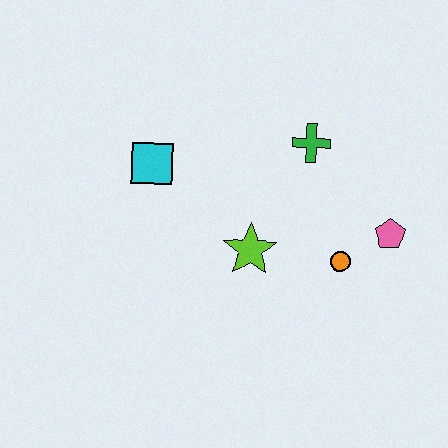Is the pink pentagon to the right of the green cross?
Yes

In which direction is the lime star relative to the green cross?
The lime star is below the green cross.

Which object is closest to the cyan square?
The lime star is closest to the cyan square.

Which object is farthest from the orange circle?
The cyan square is farthest from the orange circle.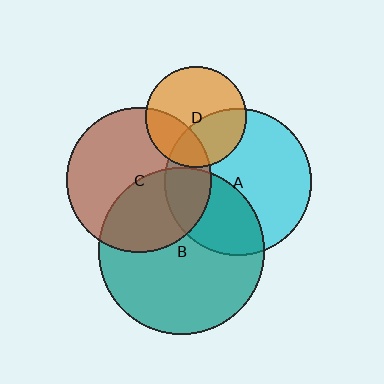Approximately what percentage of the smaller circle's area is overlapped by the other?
Approximately 40%.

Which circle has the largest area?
Circle B (teal).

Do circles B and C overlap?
Yes.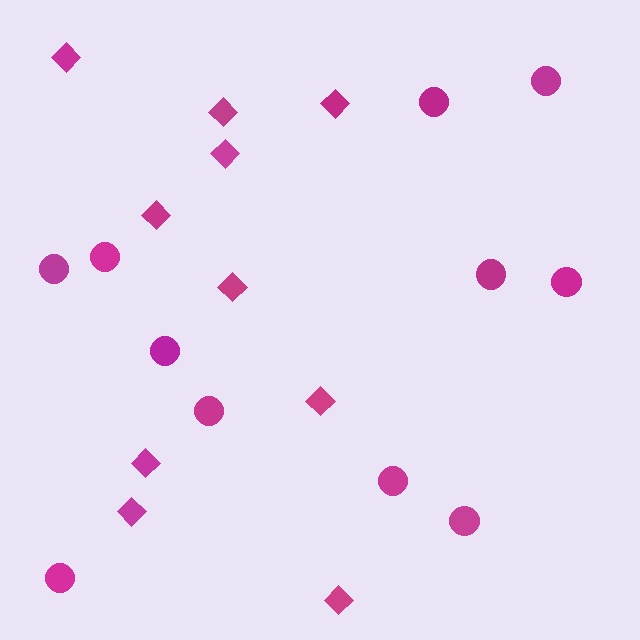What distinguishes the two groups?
There are 2 groups: one group of circles (11) and one group of diamonds (10).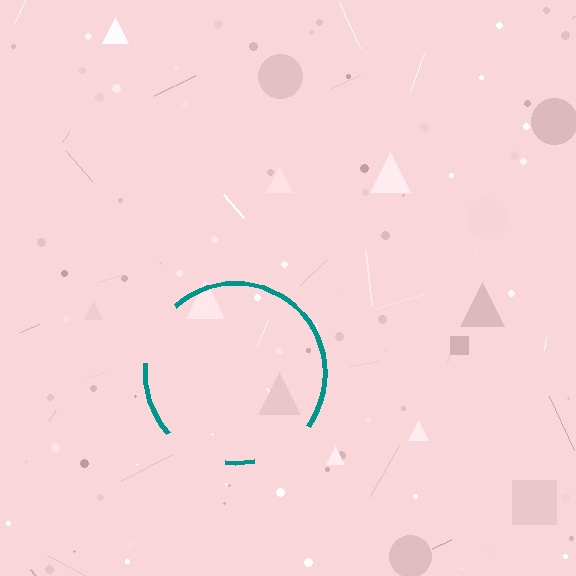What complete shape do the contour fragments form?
The contour fragments form a circle.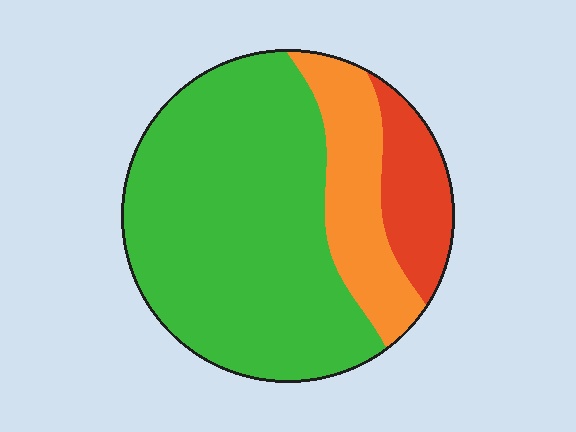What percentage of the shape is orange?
Orange covers around 20% of the shape.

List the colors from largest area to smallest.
From largest to smallest: green, orange, red.